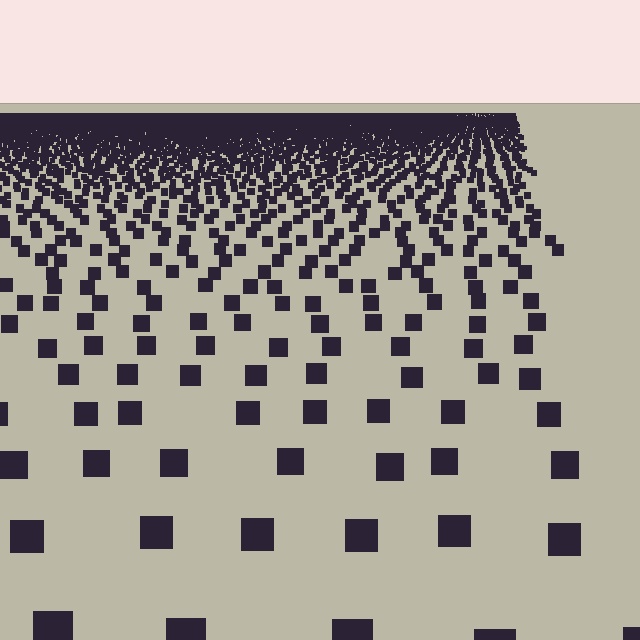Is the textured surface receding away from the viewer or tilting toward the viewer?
The surface is receding away from the viewer. Texture elements get smaller and denser toward the top.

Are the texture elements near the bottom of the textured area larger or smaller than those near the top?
Larger. Near the bottom, elements are closer to the viewer and appear at a bigger on-screen size.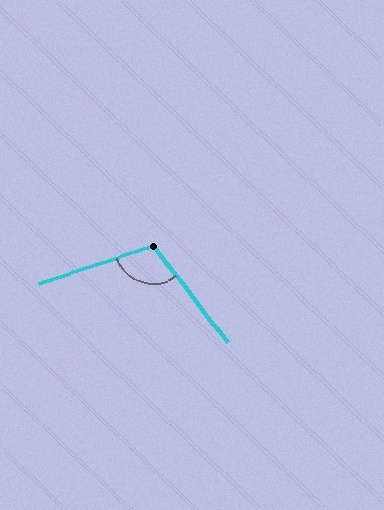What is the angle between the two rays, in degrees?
Approximately 109 degrees.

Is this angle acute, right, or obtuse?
It is obtuse.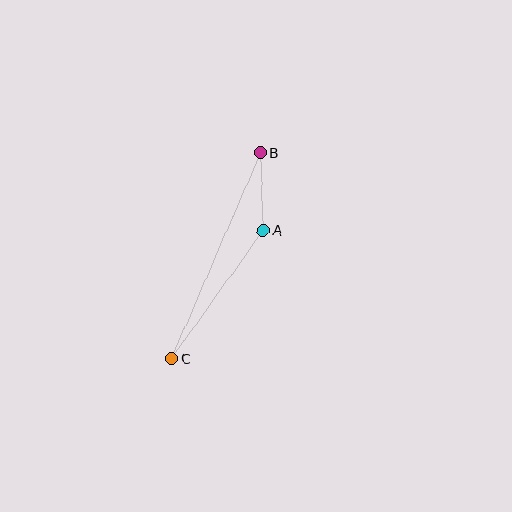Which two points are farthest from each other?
Points B and C are farthest from each other.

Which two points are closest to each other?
Points A and B are closest to each other.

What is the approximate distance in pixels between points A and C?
The distance between A and C is approximately 158 pixels.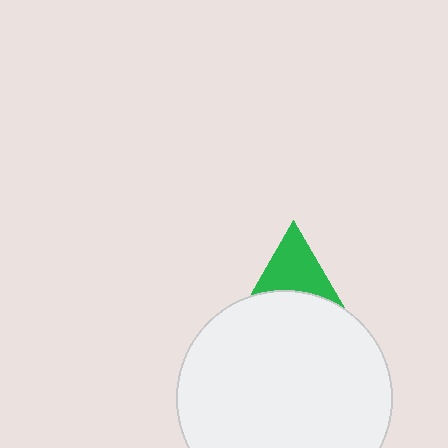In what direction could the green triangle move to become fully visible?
The green triangle could move up. That would shift it out from behind the white circle entirely.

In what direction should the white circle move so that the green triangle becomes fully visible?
The white circle should move down. That is the shortest direction to clear the overlap and leave the green triangle fully visible.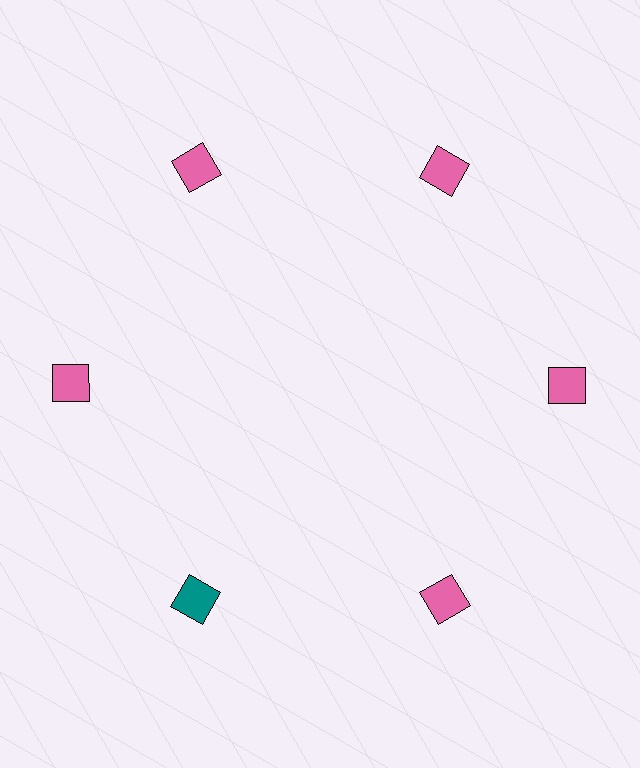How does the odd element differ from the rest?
It has a different color: teal instead of pink.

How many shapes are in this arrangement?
There are 6 shapes arranged in a ring pattern.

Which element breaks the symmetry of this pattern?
The teal square at roughly the 7 o'clock position breaks the symmetry. All other shapes are pink squares.